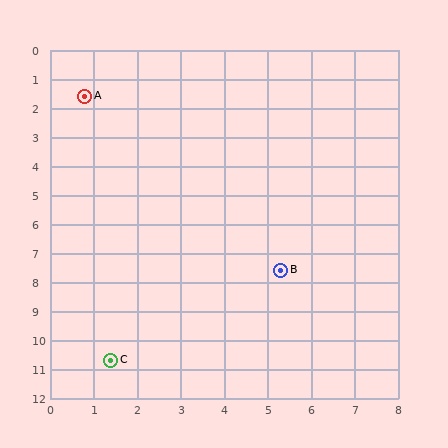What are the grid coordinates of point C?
Point C is at approximately (1.4, 10.7).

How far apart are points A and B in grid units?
Points A and B are about 7.5 grid units apart.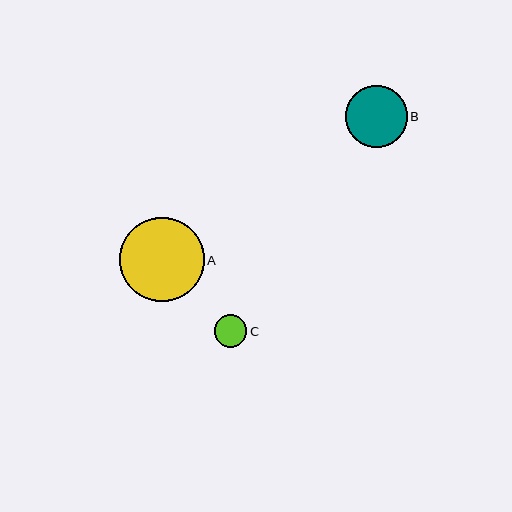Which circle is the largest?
Circle A is the largest with a size of approximately 84 pixels.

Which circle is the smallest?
Circle C is the smallest with a size of approximately 33 pixels.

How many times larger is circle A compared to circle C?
Circle A is approximately 2.6 times the size of circle C.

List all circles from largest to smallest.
From largest to smallest: A, B, C.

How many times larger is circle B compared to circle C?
Circle B is approximately 1.9 times the size of circle C.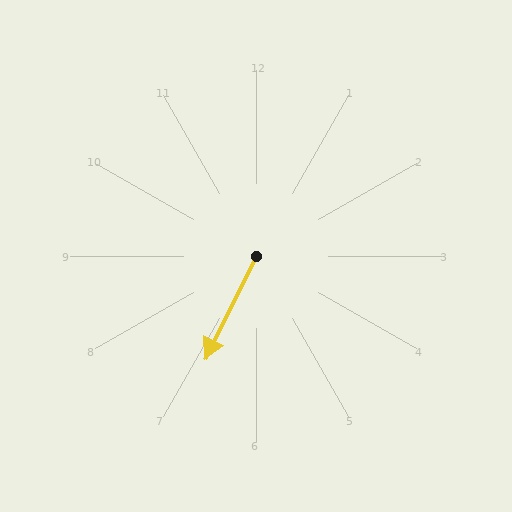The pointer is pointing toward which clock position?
Roughly 7 o'clock.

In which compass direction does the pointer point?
Southwest.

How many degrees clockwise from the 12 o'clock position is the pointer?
Approximately 207 degrees.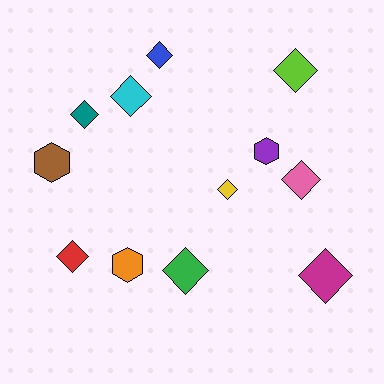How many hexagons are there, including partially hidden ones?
There are 3 hexagons.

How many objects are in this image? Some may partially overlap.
There are 12 objects.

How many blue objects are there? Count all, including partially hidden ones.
There is 1 blue object.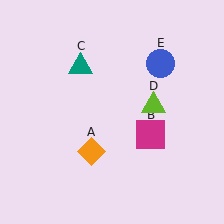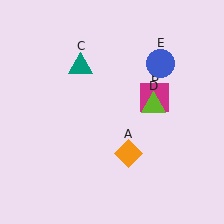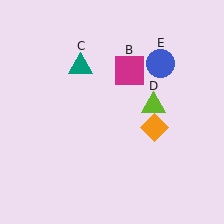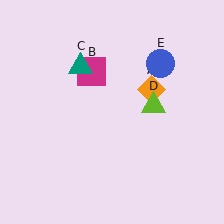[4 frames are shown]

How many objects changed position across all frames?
2 objects changed position: orange diamond (object A), magenta square (object B).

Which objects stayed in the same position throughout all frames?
Teal triangle (object C) and lime triangle (object D) and blue circle (object E) remained stationary.